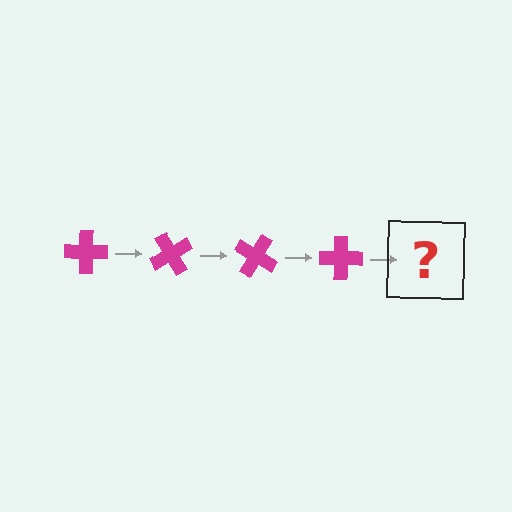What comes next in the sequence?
The next element should be a magenta cross rotated 240 degrees.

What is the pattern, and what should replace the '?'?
The pattern is that the cross rotates 60 degrees each step. The '?' should be a magenta cross rotated 240 degrees.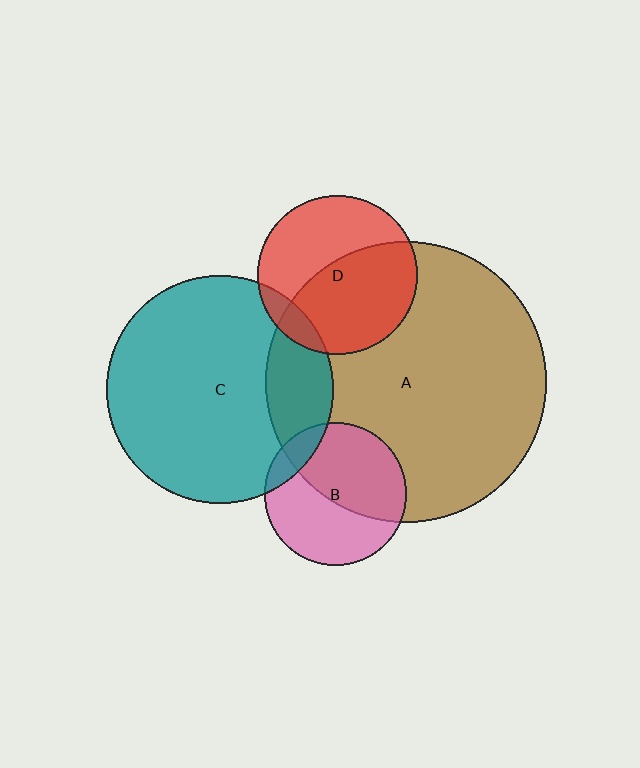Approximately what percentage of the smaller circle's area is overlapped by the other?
Approximately 55%.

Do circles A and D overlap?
Yes.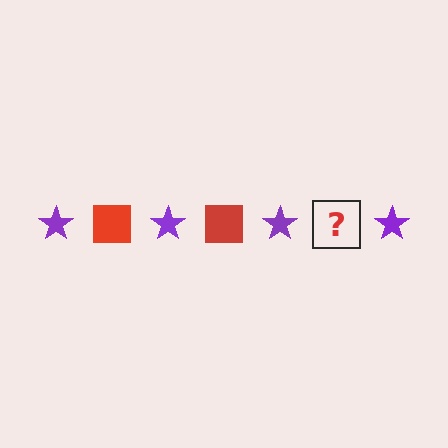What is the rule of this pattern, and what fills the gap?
The rule is that the pattern alternates between purple star and red square. The gap should be filled with a red square.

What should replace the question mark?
The question mark should be replaced with a red square.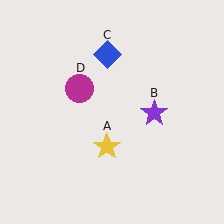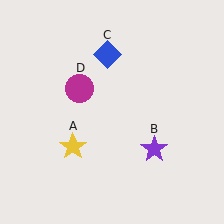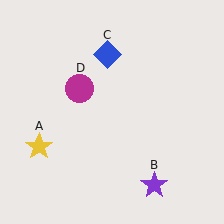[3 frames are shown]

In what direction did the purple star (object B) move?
The purple star (object B) moved down.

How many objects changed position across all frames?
2 objects changed position: yellow star (object A), purple star (object B).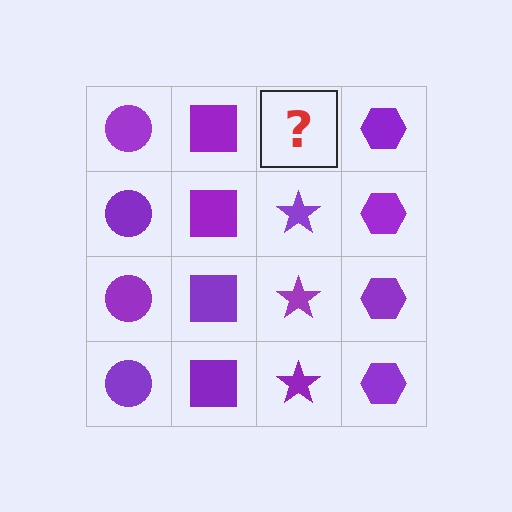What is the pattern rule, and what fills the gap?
The rule is that each column has a consistent shape. The gap should be filled with a purple star.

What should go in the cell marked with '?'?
The missing cell should contain a purple star.